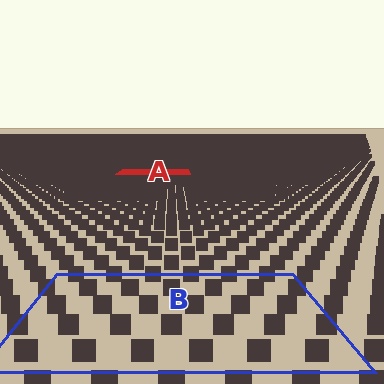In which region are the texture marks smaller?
The texture marks are smaller in region A, because it is farther away.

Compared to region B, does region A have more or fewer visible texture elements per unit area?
Region A has more texture elements per unit area — they are packed more densely because it is farther away.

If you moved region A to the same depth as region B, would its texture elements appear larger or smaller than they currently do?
They would appear larger. At a closer depth, the same texture elements are projected at a bigger on-screen size.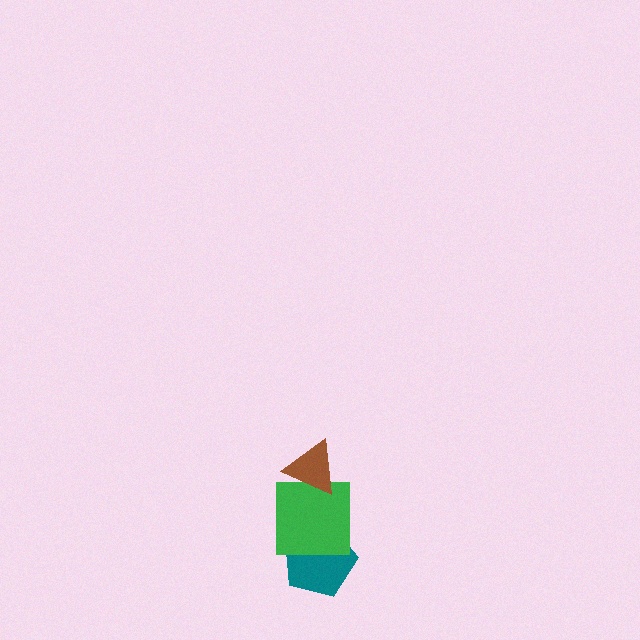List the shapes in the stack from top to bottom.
From top to bottom: the brown triangle, the green square, the teal pentagon.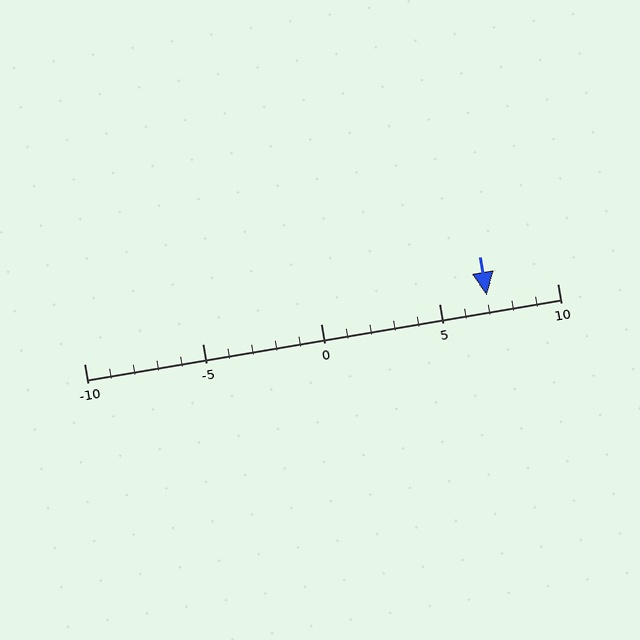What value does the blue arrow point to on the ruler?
The blue arrow points to approximately 7.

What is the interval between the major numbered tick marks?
The major tick marks are spaced 5 units apart.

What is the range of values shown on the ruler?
The ruler shows values from -10 to 10.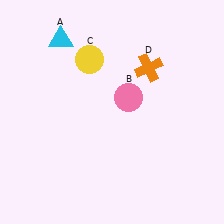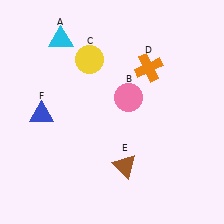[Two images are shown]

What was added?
A brown triangle (E), a blue triangle (F) were added in Image 2.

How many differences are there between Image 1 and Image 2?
There are 2 differences between the two images.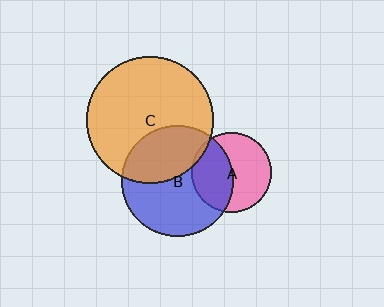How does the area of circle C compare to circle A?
Approximately 2.5 times.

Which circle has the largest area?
Circle C (orange).